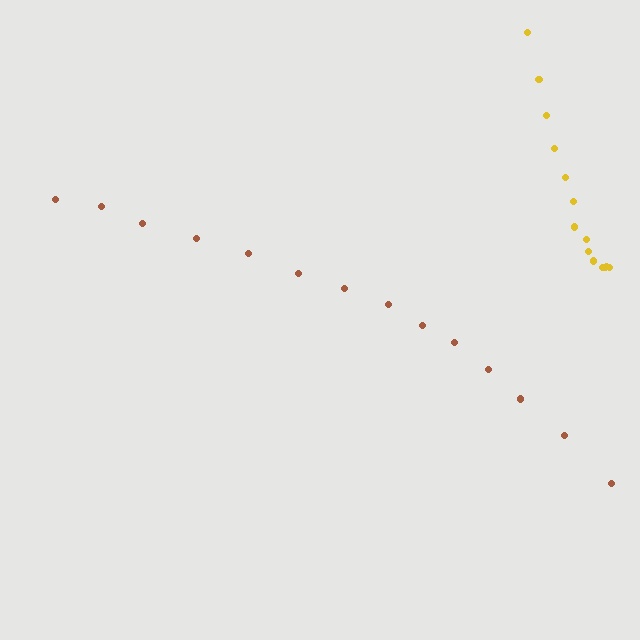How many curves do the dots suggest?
There are 2 distinct paths.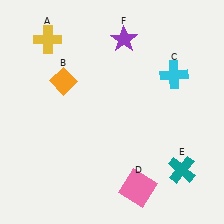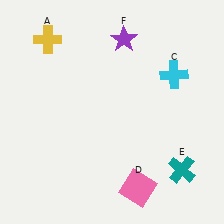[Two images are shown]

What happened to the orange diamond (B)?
The orange diamond (B) was removed in Image 2. It was in the top-left area of Image 1.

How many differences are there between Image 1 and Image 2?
There is 1 difference between the two images.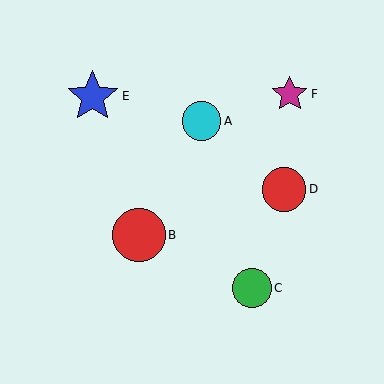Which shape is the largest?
The red circle (labeled B) is the largest.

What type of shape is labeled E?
Shape E is a blue star.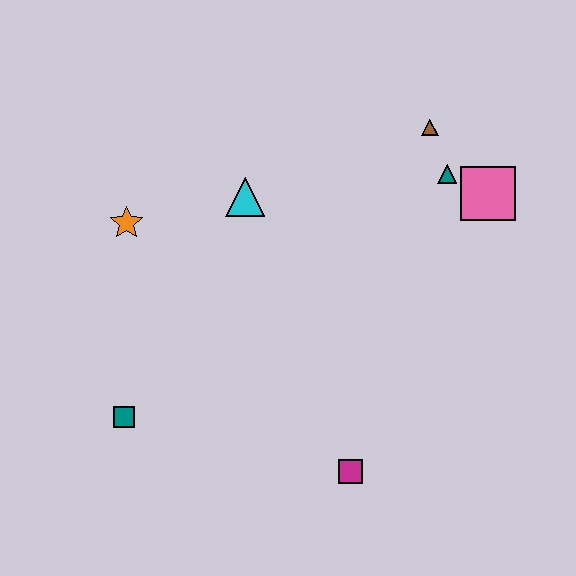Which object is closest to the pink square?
The teal triangle is closest to the pink square.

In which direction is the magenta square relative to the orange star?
The magenta square is below the orange star.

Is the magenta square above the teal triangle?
No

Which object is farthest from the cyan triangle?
The magenta square is farthest from the cyan triangle.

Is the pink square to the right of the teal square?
Yes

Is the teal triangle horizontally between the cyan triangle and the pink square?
Yes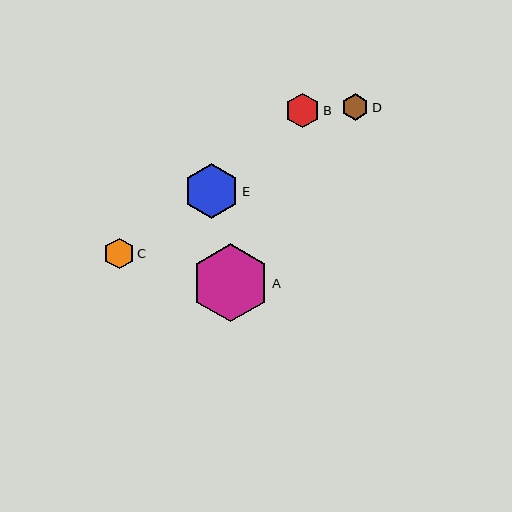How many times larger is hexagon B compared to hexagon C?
Hexagon B is approximately 1.1 times the size of hexagon C.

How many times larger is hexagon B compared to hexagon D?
Hexagon B is approximately 1.3 times the size of hexagon D.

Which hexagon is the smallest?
Hexagon D is the smallest with a size of approximately 27 pixels.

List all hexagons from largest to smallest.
From largest to smallest: A, E, B, C, D.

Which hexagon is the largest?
Hexagon A is the largest with a size of approximately 78 pixels.